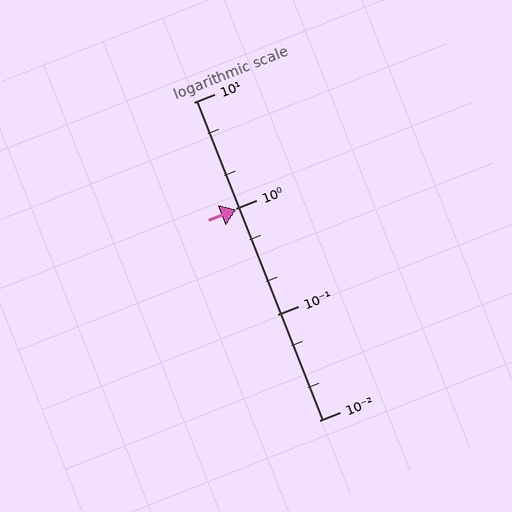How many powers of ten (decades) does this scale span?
The scale spans 3 decades, from 0.01 to 10.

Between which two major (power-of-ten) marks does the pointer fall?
The pointer is between 0.1 and 1.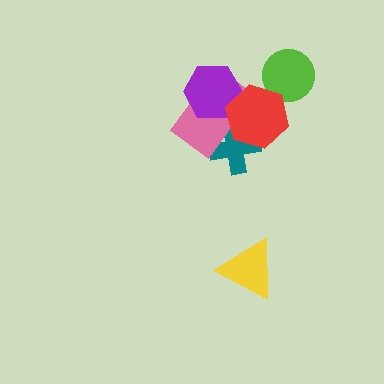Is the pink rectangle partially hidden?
Yes, it is partially covered by another shape.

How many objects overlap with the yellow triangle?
0 objects overlap with the yellow triangle.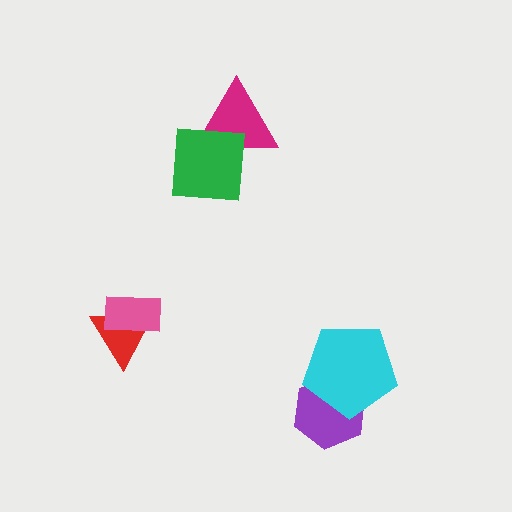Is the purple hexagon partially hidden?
Yes, it is partially covered by another shape.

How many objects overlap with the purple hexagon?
1 object overlaps with the purple hexagon.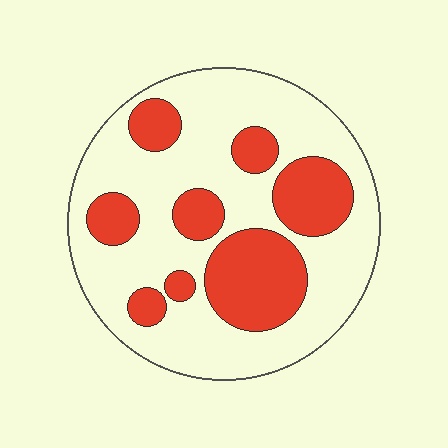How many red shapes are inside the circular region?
8.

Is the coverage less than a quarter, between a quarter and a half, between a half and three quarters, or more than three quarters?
Between a quarter and a half.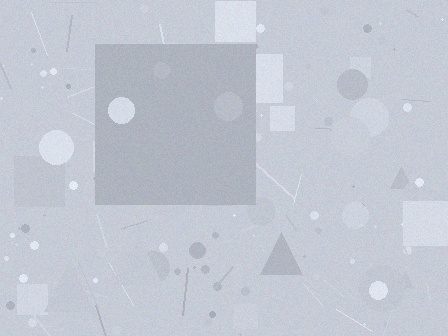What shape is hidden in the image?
A square is hidden in the image.